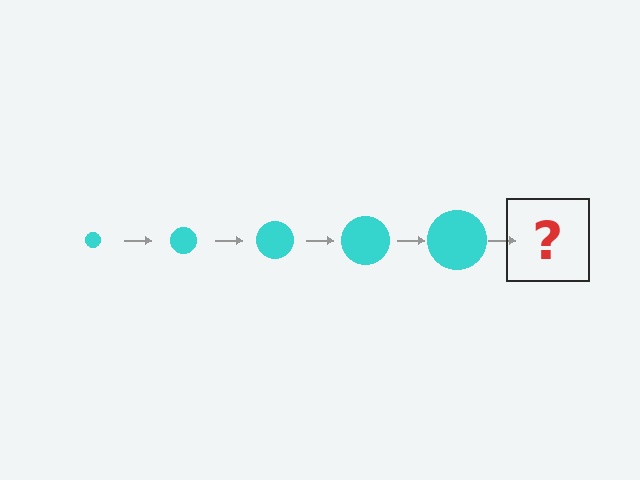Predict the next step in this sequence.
The next step is a cyan circle, larger than the previous one.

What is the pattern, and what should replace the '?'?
The pattern is that the circle gets progressively larger each step. The '?' should be a cyan circle, larger than the previous one.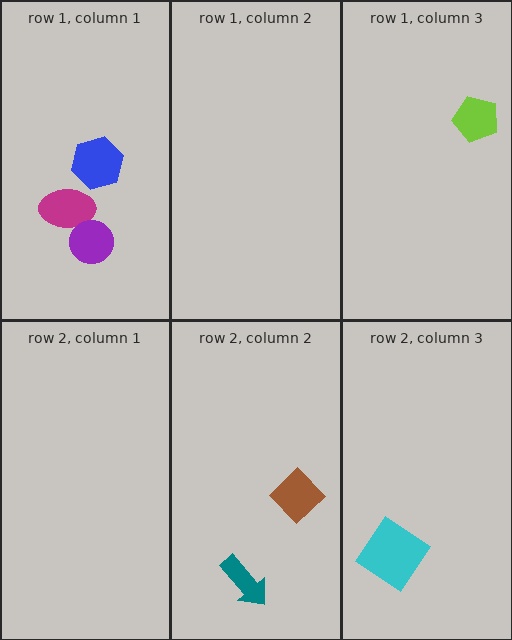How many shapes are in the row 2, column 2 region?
2.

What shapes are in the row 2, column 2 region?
The teal arrow, the brown diamond.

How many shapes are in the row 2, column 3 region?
1.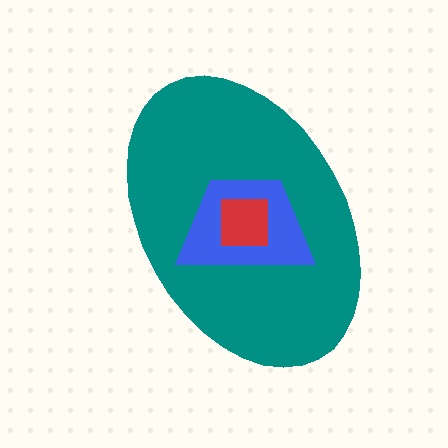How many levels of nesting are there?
3.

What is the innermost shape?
The red square.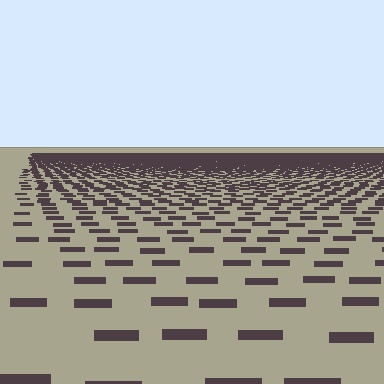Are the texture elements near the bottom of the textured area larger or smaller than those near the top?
Larger. Near the bottom, elements are closer to the viewer and appear at a bigger on-screen size.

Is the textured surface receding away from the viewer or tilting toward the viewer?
The surface is receding away from the viewer. Texture elements get smaller and denser toward the top.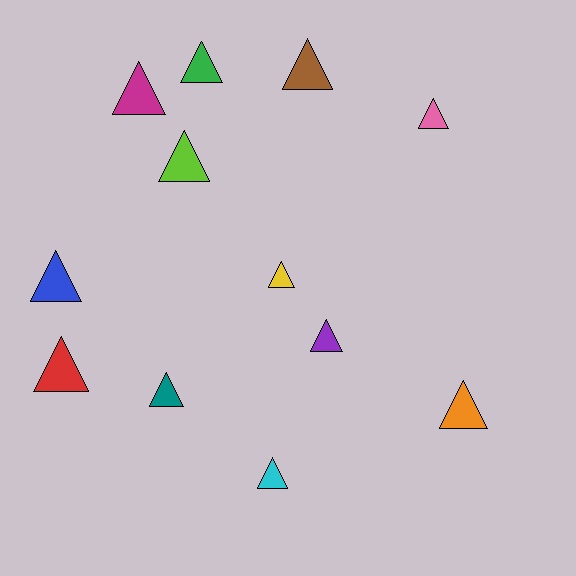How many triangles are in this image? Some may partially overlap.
There are 12 triangles.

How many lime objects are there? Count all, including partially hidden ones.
There is 1 lime object.